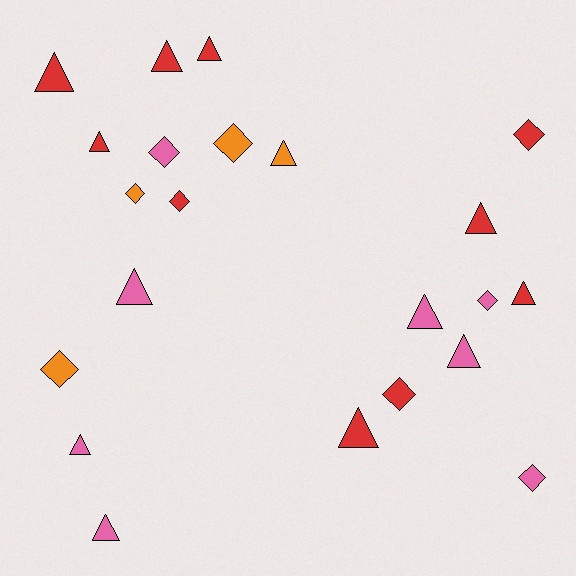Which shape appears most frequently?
Triangle, with 13 objects.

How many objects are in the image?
There are 22 objects.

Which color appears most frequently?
Red, with 10 objects.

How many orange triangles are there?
There is 1 orange triangle.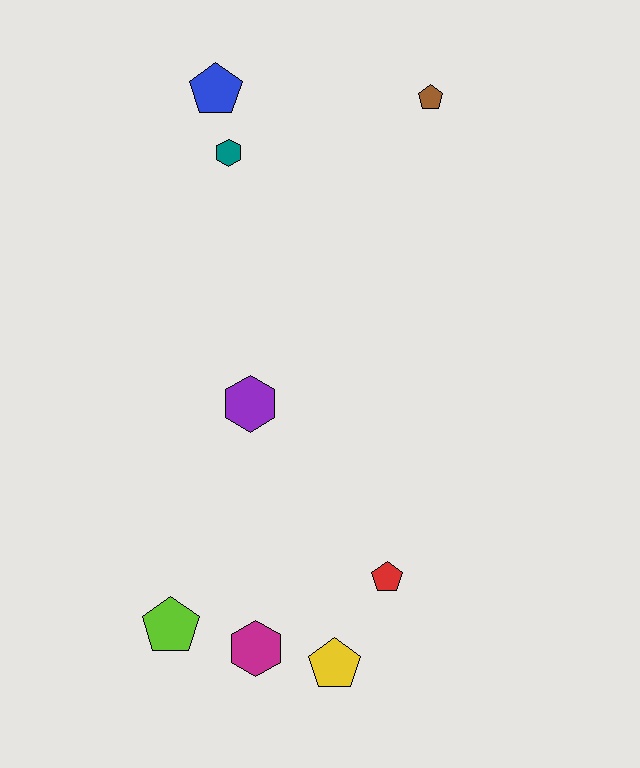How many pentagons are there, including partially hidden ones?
There are 5 pentagons.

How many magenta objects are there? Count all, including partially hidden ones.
There is 1 magenta object.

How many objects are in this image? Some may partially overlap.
There are 8 objects.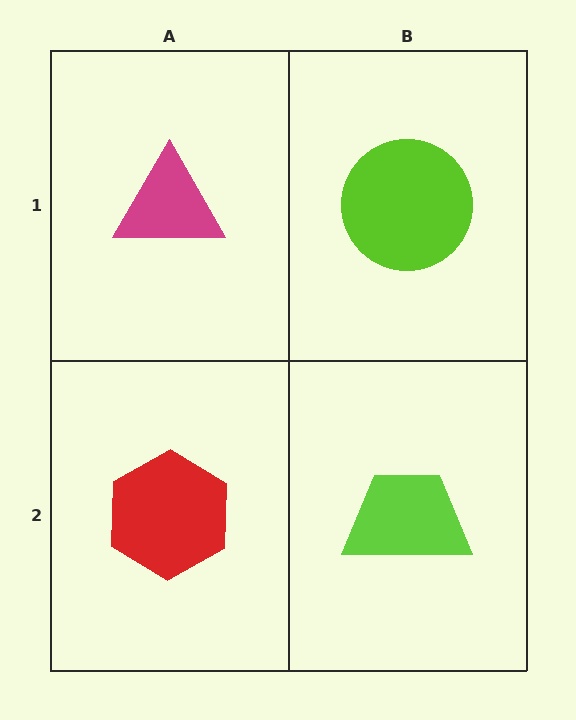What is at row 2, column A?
A red hexagon.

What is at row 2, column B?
A lime trapezoid.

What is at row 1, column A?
A magenta triangle.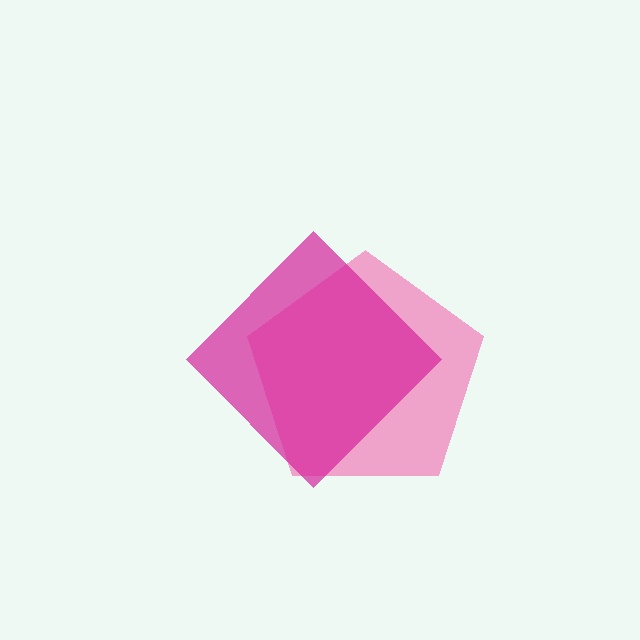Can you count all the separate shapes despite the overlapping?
Yes, there are 2 separate shapes.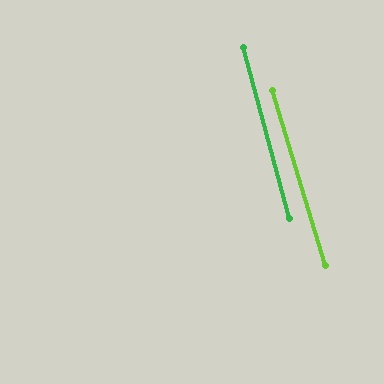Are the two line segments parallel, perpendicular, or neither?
Parallel — their directions differ by only 1.8°.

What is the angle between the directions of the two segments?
Approximately 2 degrees.